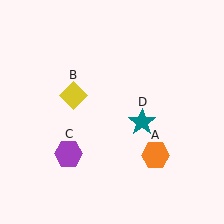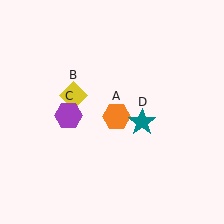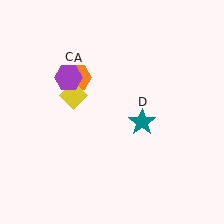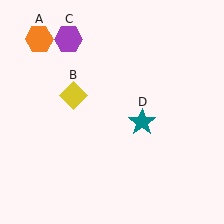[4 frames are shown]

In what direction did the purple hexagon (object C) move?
The purple hexagon (object C) moved up.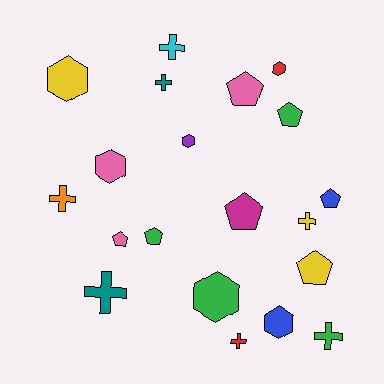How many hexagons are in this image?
There are 6 hexagons.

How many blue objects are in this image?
There are 2 blue objects.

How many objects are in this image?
There are 20 objects.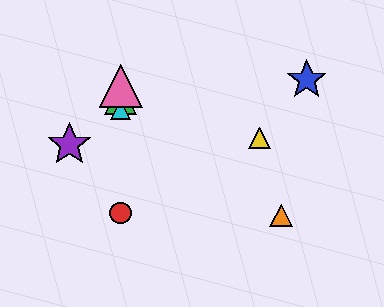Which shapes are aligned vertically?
The red circle, the green triangle, the cyan triangle, the pink triangle are aligned vertically.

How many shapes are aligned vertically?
4 shapes (the red circle, the green triangle, the cyan triangle, the pink triangle) are aligned vertically.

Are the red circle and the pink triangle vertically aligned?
Yes, both are at x≈121.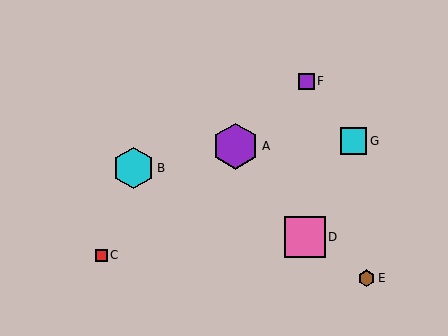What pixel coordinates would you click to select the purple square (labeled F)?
Click at (306, 81) to select the purple square F.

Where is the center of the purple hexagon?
The center of the purple hexagon is at (236, 146).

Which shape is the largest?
The purple hexagon (labeled A) is the largest.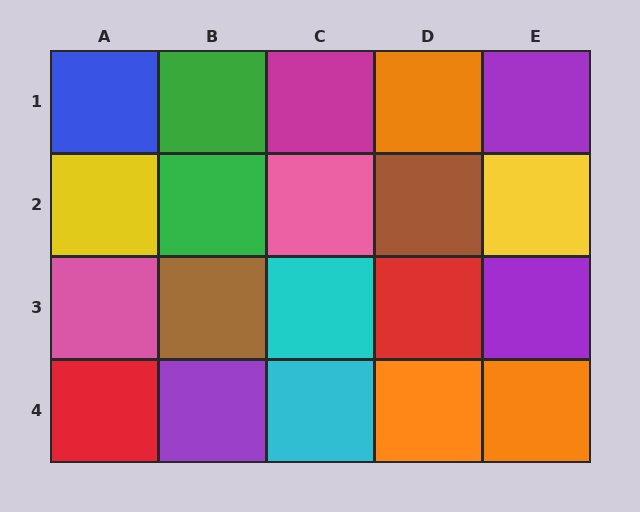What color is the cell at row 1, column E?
Purple.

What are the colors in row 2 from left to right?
Yellow, green, pink, brown, yellow.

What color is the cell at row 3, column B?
Brown.